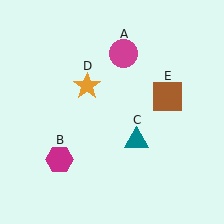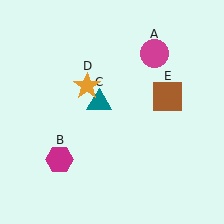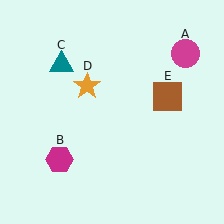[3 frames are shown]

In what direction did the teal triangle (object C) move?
The teal triangle (object C) moved up and to the left.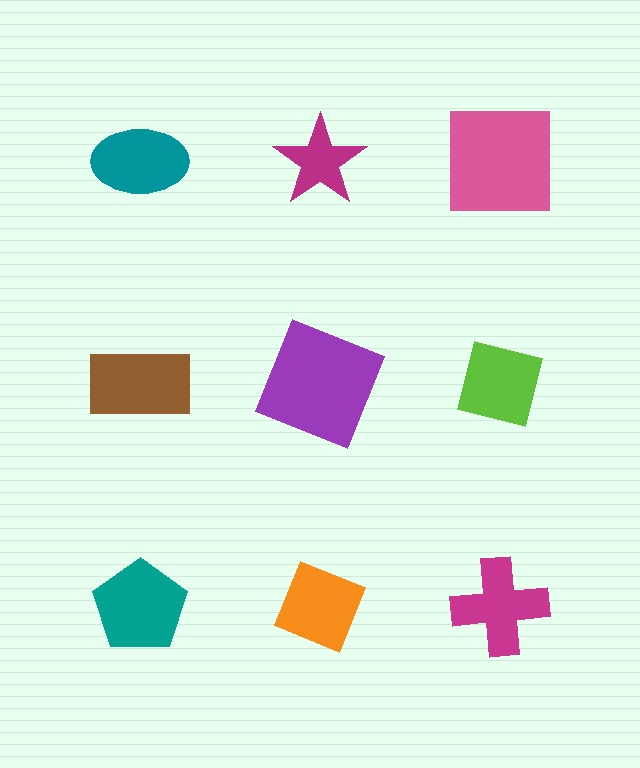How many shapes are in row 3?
3 shapes.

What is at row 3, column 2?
An orange diamond.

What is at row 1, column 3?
A pink square.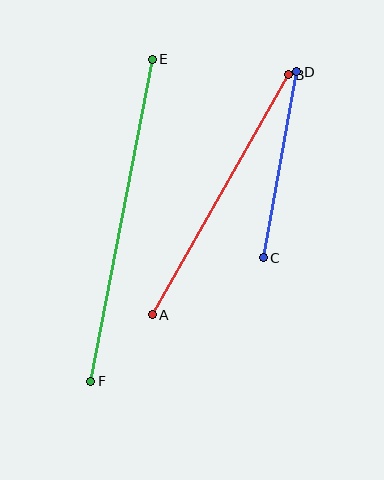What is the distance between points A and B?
The distance is approximately 276 pixels.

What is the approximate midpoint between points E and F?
The midpoint is at approximately (122, 220) pixels.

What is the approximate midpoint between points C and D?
The midpoint is at approximately (280, 165) pixels.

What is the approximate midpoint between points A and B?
The midpoint is at approximately (220, 195) pixels.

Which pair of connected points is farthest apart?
Points E and F are farthest apart.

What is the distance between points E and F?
The distance is approximately 328 pixels.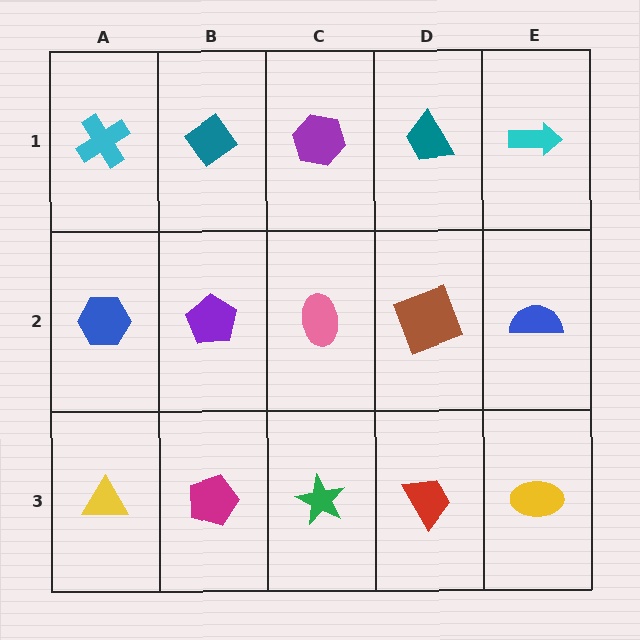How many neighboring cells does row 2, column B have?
4.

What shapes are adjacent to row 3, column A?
A blue hexagon (row 2, column A), a magenta pentagon (row 3, column B).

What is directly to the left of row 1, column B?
A cyan cross.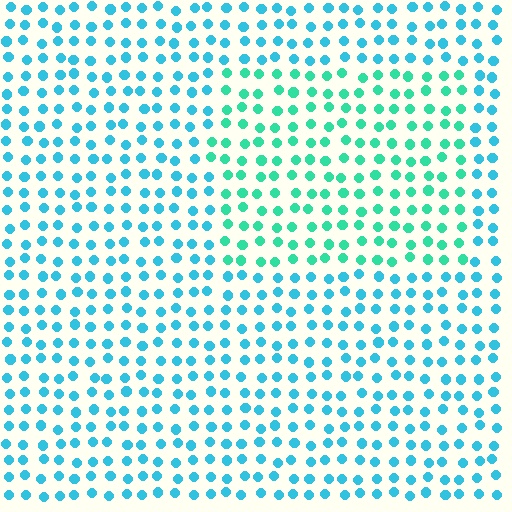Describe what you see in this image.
The image is filled with small cyan elements in a uniform arrangement. A rectangle-shaped region is visible where the elements are tinted to a slightly different hue, forming a subtle color boundary.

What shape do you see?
I see a rectangle.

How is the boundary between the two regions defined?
The boundary is defined purely by a slight shift in hue (about 31 degrees). Spacing, size, and orientation are identical on both sides.